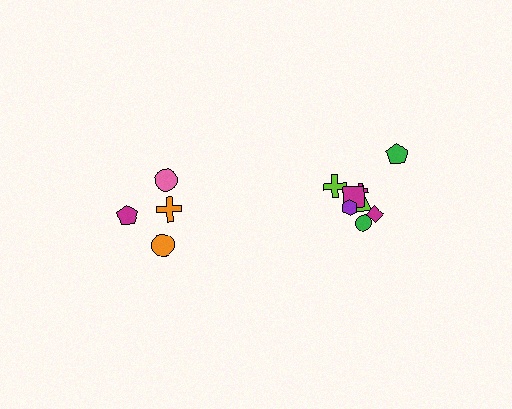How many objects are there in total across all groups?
There are 12 objects.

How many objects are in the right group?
There are 8 objects.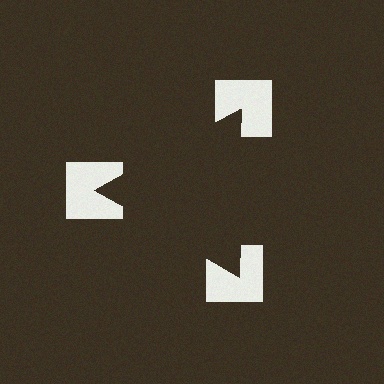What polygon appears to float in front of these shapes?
An illusory triangle — its edges are inferred from the aligned wedge cuts in the notched squares, not physically drawn.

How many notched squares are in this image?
There are 3 — one at each vertex of the illusory triangle.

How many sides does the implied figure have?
3 sides.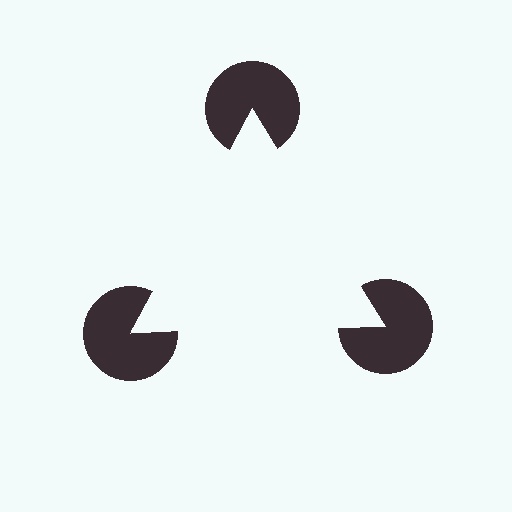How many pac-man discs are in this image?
There are 3 — one at each vertex of the illusory triangle.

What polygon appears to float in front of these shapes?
An illusory triangle — its edges are inferred from the aligned wedge cuts in the pac-man discs, not physically drawn.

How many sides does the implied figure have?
3 sides.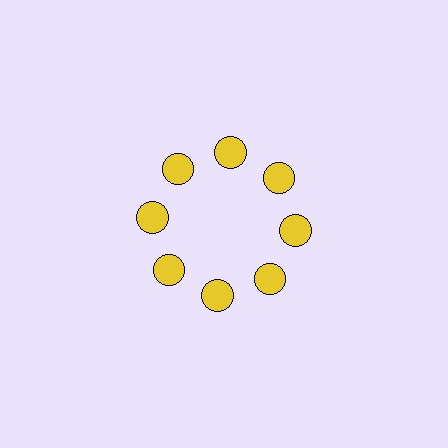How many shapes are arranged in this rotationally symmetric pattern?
There are 8 shapes, arranged in 8 groups of 1.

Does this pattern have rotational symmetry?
Yes, this pattern has 8-fold rotational symmetry. It looks the same after rotating 45 degrees around the center.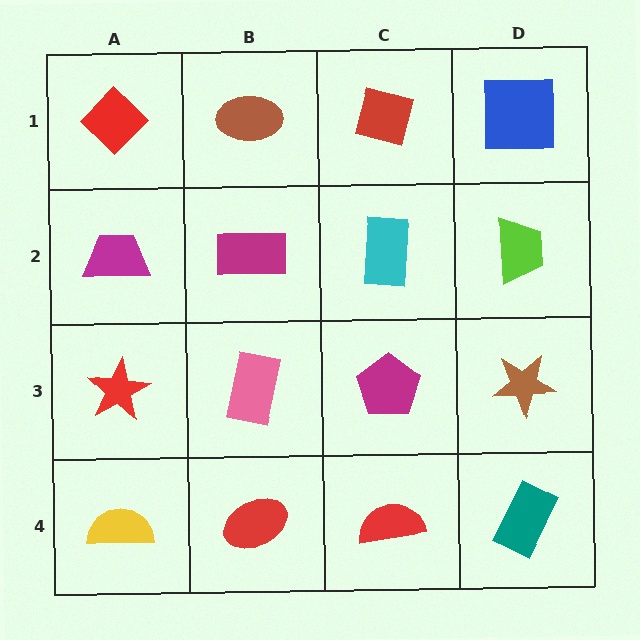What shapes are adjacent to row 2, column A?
A red diamond (row 1, column A), a red star (row 3, column A), a magenta rectangle (row 2, column B).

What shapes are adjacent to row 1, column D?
A lime trapezoid (row 2, column D), a red square (row 1, column C).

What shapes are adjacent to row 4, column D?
A brown star (row 3, column D), a red semicircle (row 4, column C).